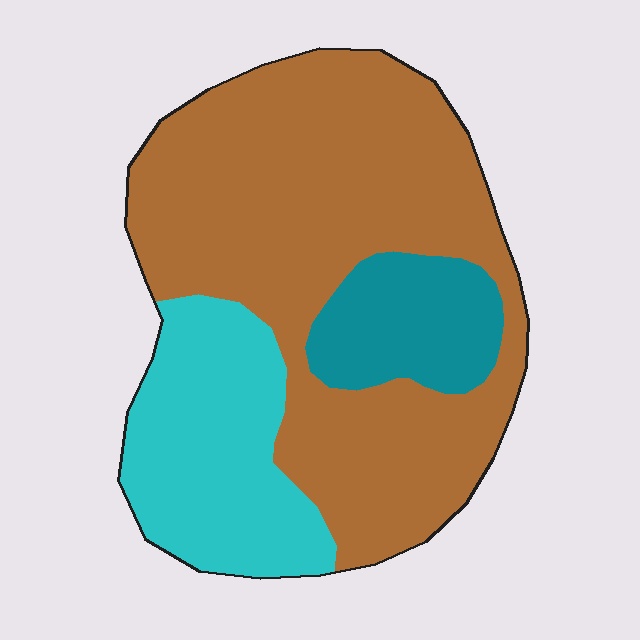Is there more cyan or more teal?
Cyan.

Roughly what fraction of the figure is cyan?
Cyan covers roughly 25% of the figure.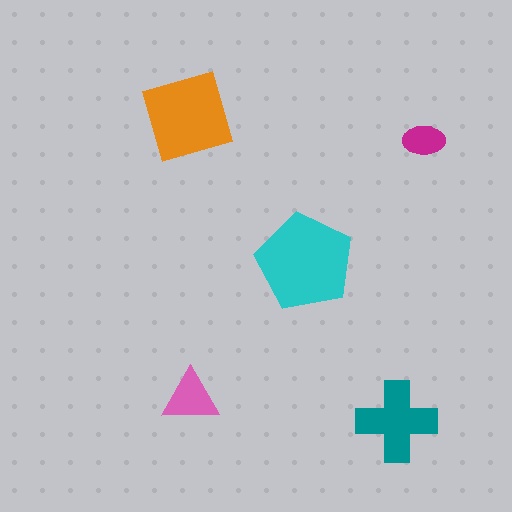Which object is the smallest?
The magenta ellipse.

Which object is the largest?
The cyan pentagon.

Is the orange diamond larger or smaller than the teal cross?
Larger.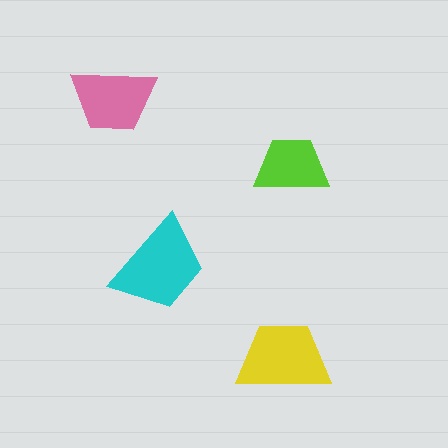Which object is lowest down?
The yellow trapezoid is bottommost.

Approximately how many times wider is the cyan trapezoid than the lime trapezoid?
About 1.5 times wider.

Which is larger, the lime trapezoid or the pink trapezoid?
The pink one.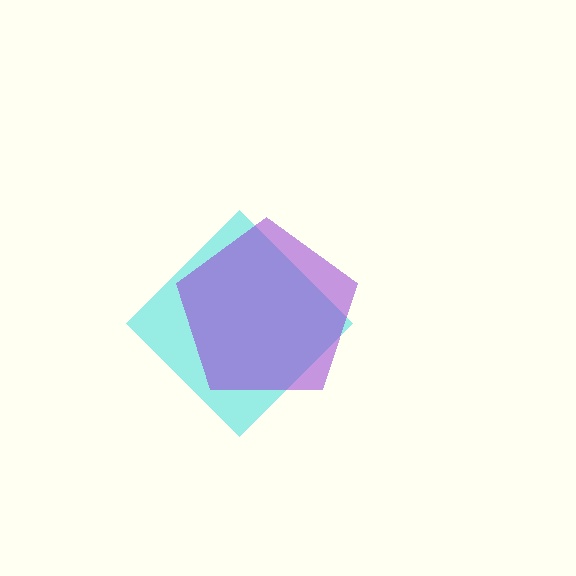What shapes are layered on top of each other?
The layered shapes are: a cyan diamond, a purple pentagon.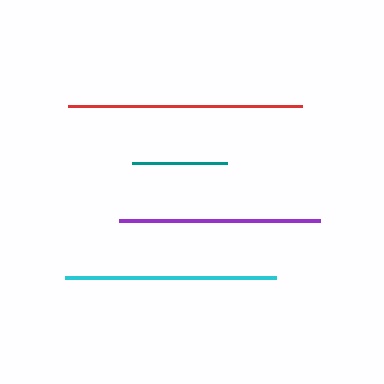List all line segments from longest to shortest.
From longest to shortest: red, cyan, purple, teal.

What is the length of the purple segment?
The purple segment is approximately 200 pixels long.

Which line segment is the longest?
The red line is the longest at approximately 235 pixels.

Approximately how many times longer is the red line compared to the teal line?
The red line is approximately 2.5 times the length of the teal line.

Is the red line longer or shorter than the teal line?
The red line is longer than the teal line.